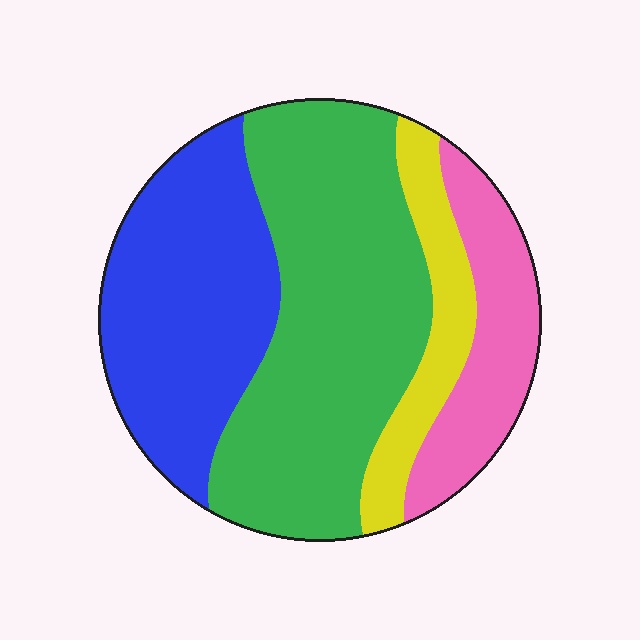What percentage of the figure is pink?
Pink takes up about one sixth (1/6) of the figure.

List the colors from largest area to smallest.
From largest to smallest: green, blue, pink, yellow.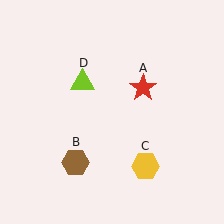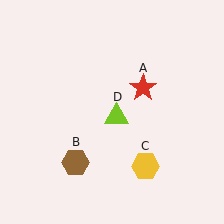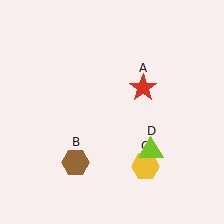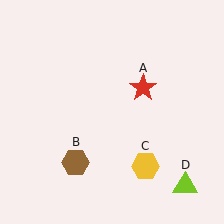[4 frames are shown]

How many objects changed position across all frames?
1 object changed position: lime triangle (object D).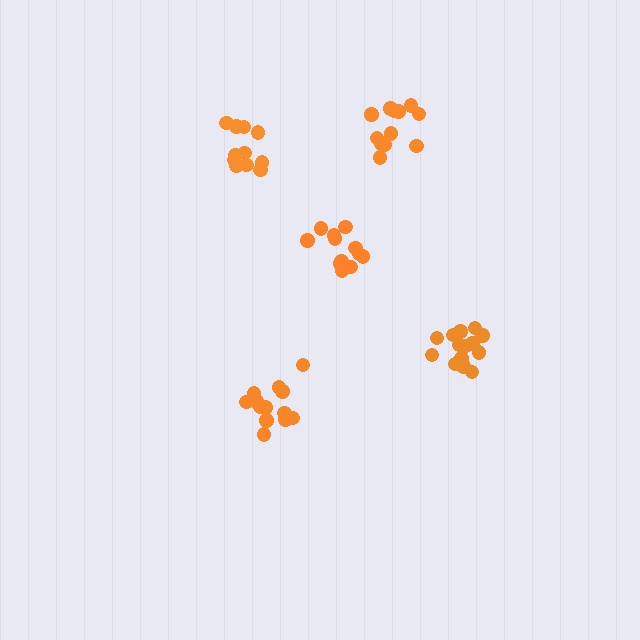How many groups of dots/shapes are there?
There are 5 groups.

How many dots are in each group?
Group 1: 11 dots, Group 2: 13 dots, Group 3: 14 dots, Group 4: 13 dots, Group 5: 12 dots (63 total).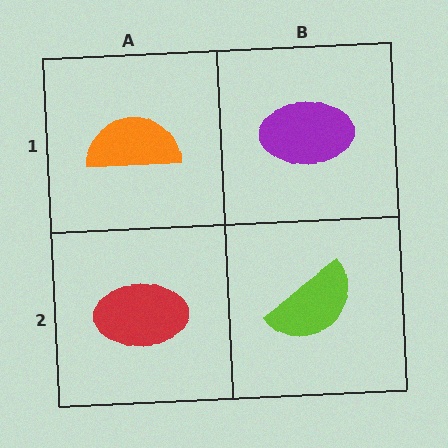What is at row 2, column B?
A lime semicircle.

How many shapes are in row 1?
2 shapes.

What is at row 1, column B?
A purple ellipse.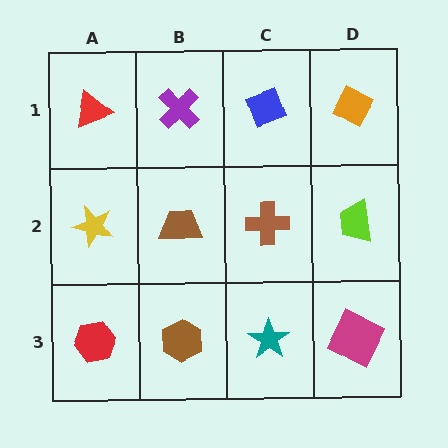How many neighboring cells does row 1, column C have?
3.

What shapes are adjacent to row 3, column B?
A brown trapezoid (row 2, column B), a red hexagon (row 3, column A), a teal star (row 3, column C).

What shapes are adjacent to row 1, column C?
A brown cross (row 2, column C), a purple cross (row 1, column B), an orange diamond (row 1, column D).